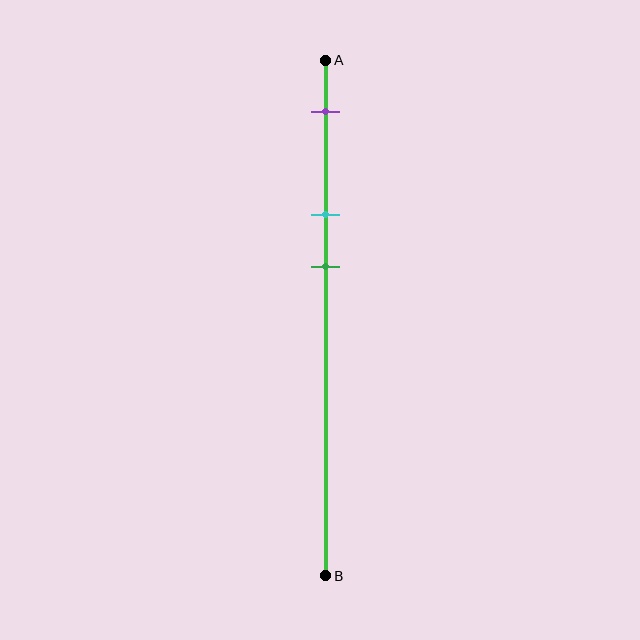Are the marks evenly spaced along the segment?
Yes, the marks are approximately evenly spaced.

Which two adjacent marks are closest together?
The cyan and green marks are the closest adjacent pair.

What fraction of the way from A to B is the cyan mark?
The cyan mark is approximately 30% (0.3) of the way from A to B.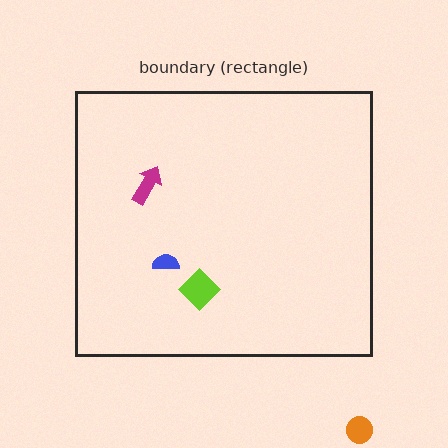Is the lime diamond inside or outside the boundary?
Inside.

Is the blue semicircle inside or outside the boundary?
Inside.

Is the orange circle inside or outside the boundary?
Outside.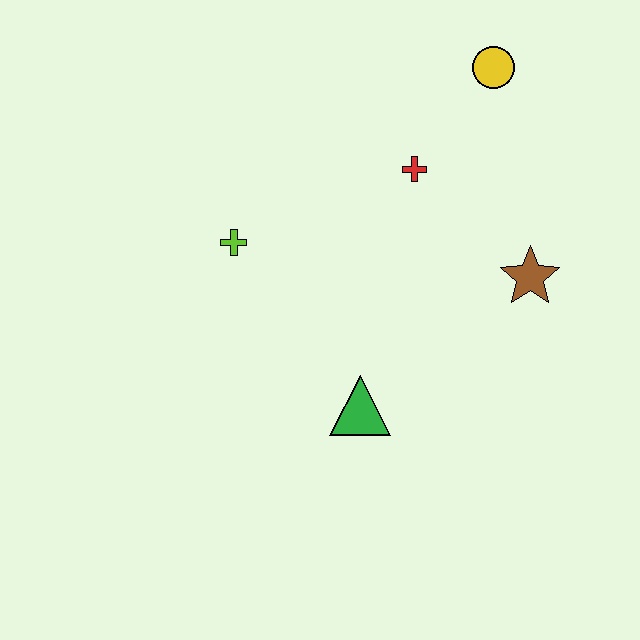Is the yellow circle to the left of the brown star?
Yes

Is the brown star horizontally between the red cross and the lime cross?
No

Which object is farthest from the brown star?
The lime cross is farthest from the brown star.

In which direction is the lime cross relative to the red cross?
The lime cross is to the left of the red cross.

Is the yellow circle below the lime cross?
No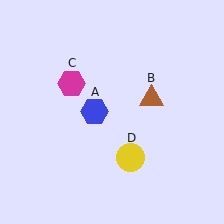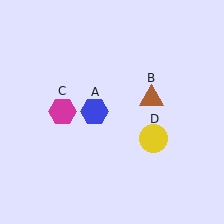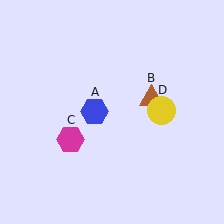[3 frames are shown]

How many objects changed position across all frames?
2 objects changed position: magenta hexagon (object C), yellow circle (object D).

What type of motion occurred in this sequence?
The magenta hexagon (object C), yellow circle (object D) rotated counterclockwise around the center of the scene.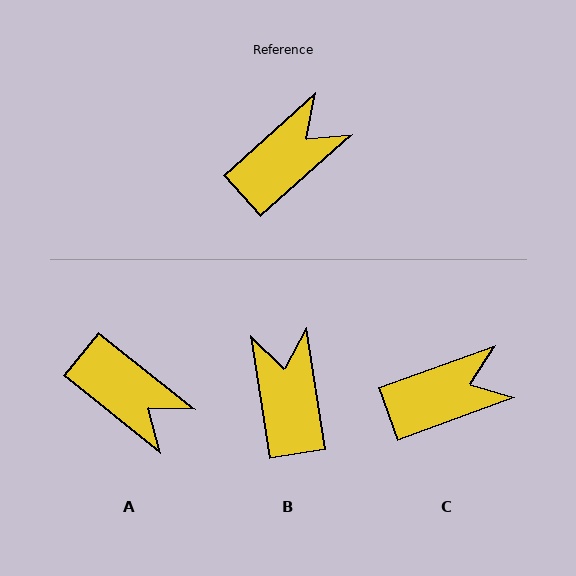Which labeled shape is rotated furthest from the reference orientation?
A, about 80 degrees away.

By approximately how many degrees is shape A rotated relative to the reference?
Approximately 80 degrees clockwise.